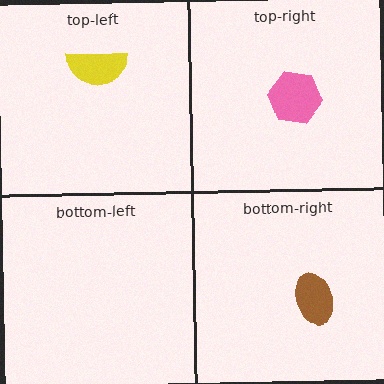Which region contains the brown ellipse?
The bottom-right region.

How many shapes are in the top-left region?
1.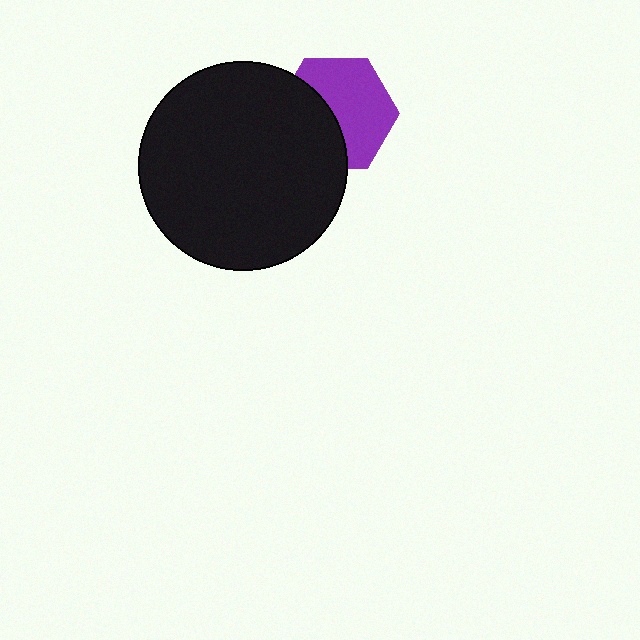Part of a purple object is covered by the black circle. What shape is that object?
It is a hexagon.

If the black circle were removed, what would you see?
You would see the complete purple hexagon.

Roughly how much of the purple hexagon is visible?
About half of it is visible (roughly 59%).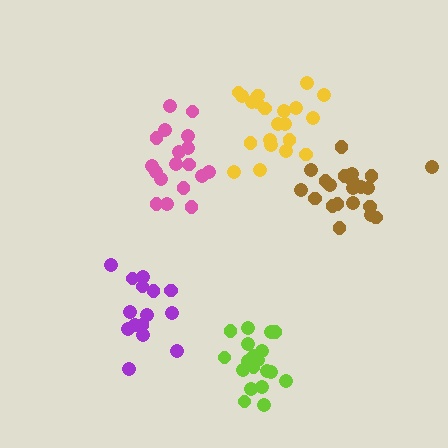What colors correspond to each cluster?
The clusters are colored: yellow, brown, purple, pink, lime.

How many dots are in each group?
Group 1: 21 dots, Group 2: 21 dots, Group 3: 15 dots, Group 4: 18 dots, Group 5: 19 dots (94 total).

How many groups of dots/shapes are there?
There are 5 groups.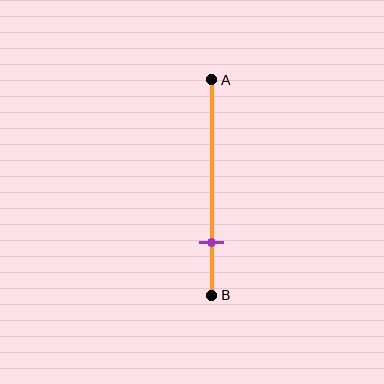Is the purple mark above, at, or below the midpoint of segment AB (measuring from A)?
The purple mark is below the midpoint of segment AB.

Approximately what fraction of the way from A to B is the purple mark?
The purple mark is approximately 75% of the way from A to B.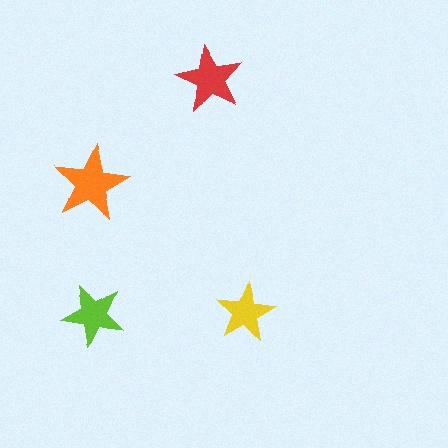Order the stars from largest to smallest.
the orange one, the red one, the lime one, the yellow one.